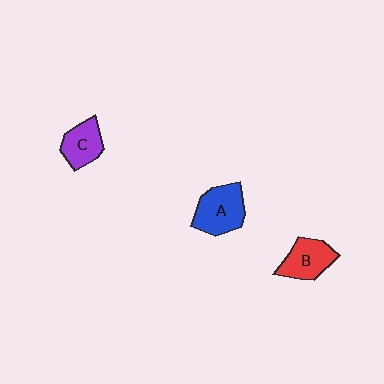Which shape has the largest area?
Shape A (blue).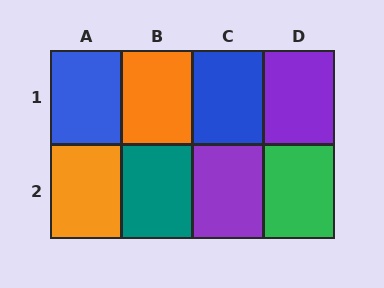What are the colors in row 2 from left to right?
Orange, teal, purple, green.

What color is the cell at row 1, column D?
Purple.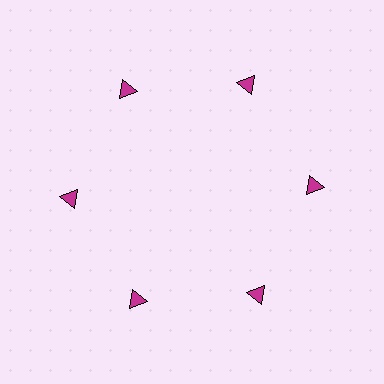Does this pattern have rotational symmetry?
Yes, this pattern has 6-fold rotational symmetry. It looks the same after rotating 60 degrees around the center.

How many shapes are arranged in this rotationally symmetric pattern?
There are 6 shapes, arranged in 6 groups of 1.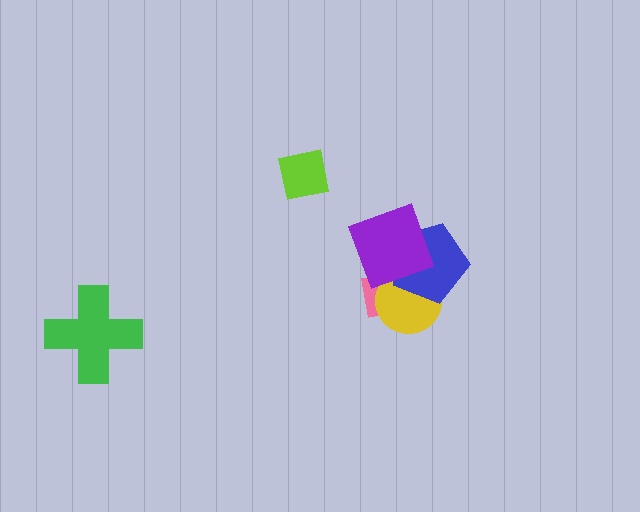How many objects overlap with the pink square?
3 objects overlap with the pink square.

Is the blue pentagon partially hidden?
Yes, it is partially covered by another shape.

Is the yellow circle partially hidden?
Yes, it is partially covered by another shape.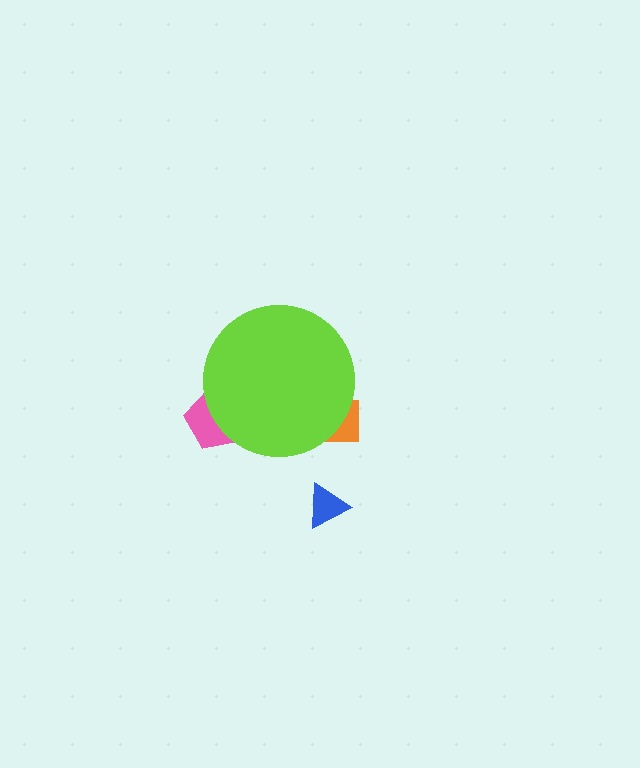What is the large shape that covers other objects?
A lime circle.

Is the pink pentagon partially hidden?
Yes, the pink pentagon is partially hidden behind the lime circle.